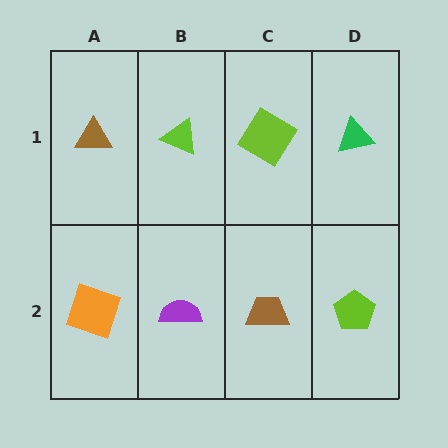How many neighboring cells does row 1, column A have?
2.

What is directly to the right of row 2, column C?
A lime pentagon.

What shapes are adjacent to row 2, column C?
A lime diamond (row 1, column C), a purple semicircle (row 2, column B), a lime pentagon (row 2, column D).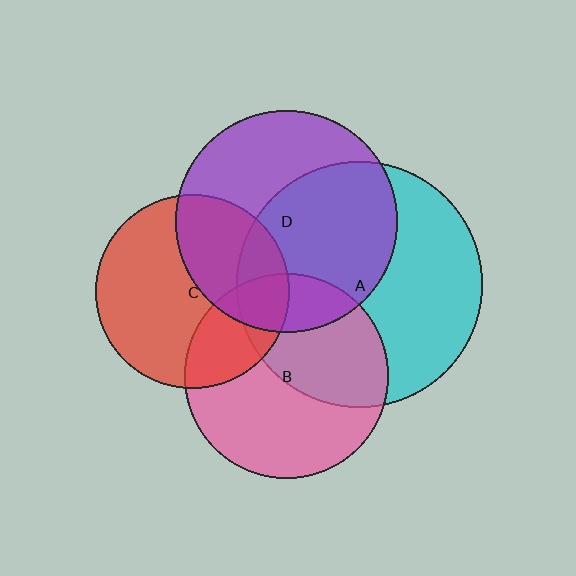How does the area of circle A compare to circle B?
Approximately 1.4 times.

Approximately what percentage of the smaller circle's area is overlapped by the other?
Approximately 25%.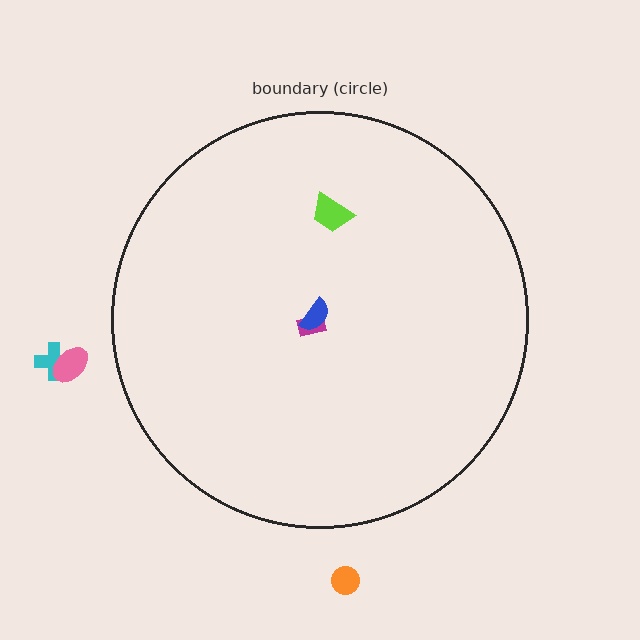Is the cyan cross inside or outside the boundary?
Outside.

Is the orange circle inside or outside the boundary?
Outside.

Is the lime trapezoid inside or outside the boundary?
Inside.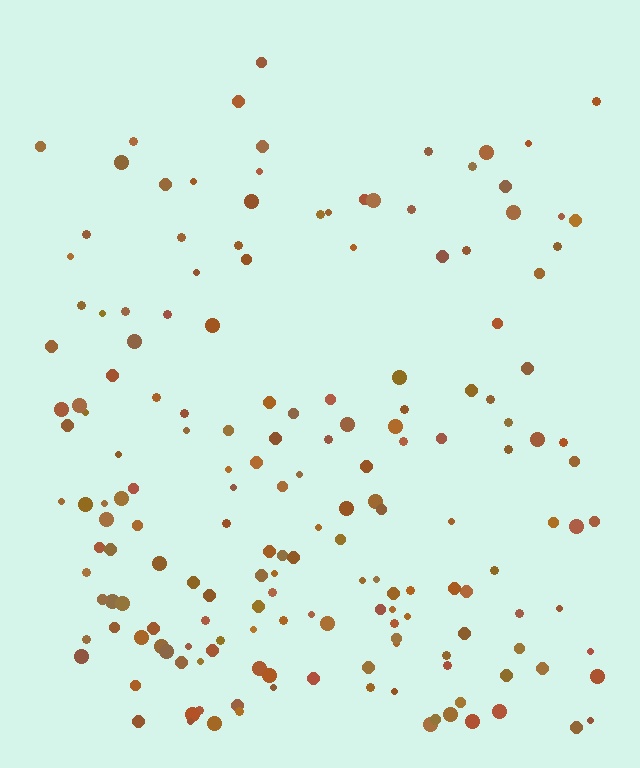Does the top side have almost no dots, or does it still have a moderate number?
Still a moderate number, just noticeably fewer than the bottom.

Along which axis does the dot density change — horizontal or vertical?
Vertical.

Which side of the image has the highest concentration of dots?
The bottom.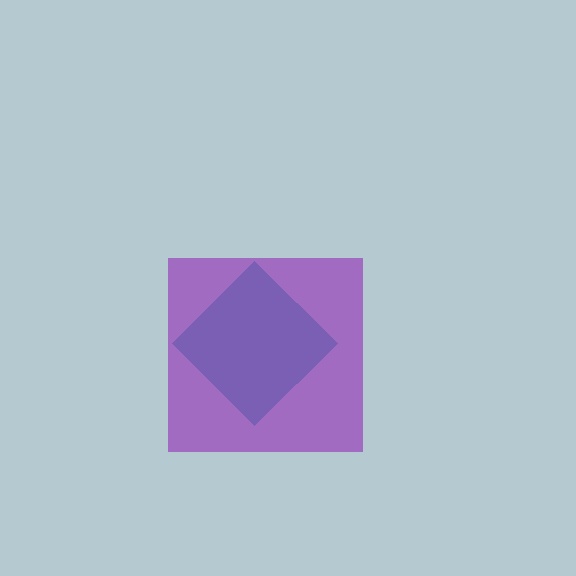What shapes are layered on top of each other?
The layered shapes are: a teal diamond, a purple square.